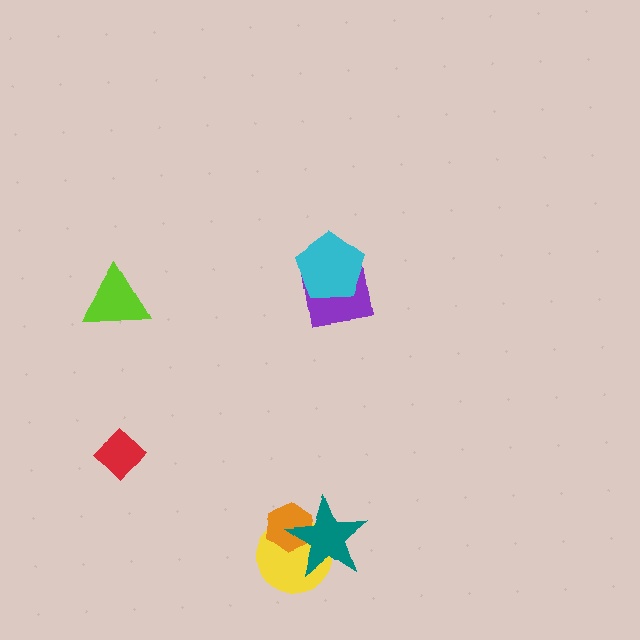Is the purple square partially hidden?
Yes, it is partially covered by another shape.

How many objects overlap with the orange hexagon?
2 objects overlap with the orange hexagon.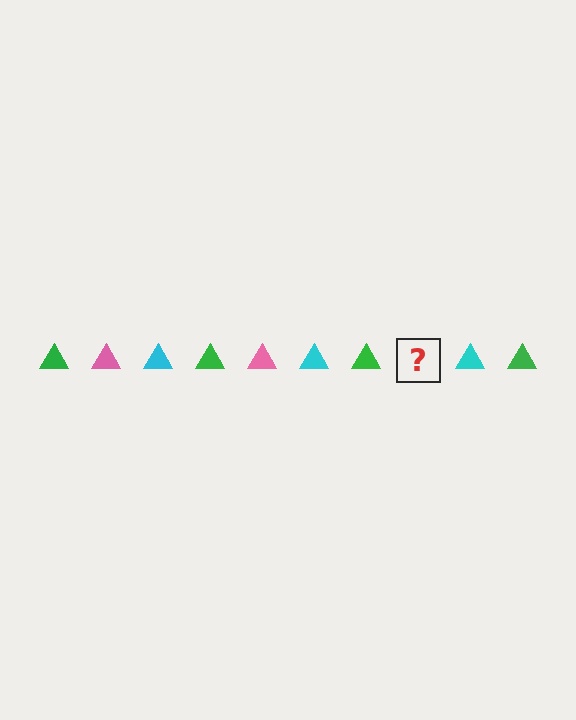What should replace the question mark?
The question mark should be replaced with a pink triangle.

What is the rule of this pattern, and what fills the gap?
The rule is that the pattern cycles through green, pink, cyan triangles. The gap should be filled with a pink triangle.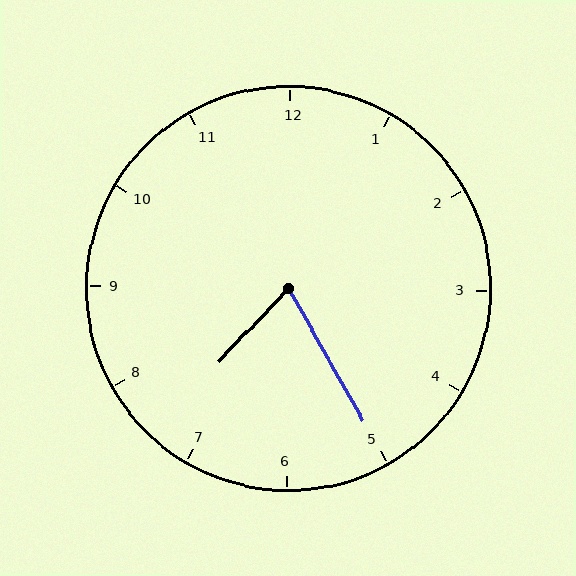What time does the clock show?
7:25.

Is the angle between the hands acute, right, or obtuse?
It is acute.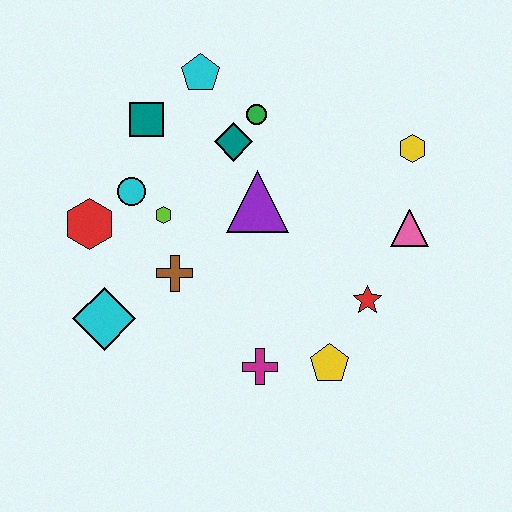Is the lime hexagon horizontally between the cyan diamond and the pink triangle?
Yes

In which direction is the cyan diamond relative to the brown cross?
The cyan diamond is to the left of the brown cross.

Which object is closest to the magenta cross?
The yellow pentagon is closest to the magenta cross.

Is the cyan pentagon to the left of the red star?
Yes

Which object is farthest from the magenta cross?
The cyan pentagon is farthest from the magenta cross.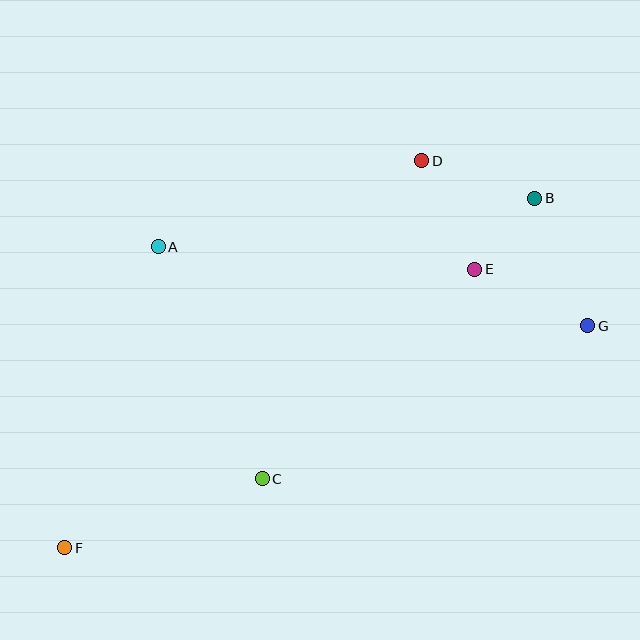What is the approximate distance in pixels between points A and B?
The distance between A and B is approximately 380 pixels.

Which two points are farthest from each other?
Points B and F are farthest from each other.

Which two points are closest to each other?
Points B and E are closest to each other.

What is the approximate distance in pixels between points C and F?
The distance between C and F is approximately 209 pixels.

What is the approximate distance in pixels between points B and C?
The distance between B and C is approximately 391 pixels.